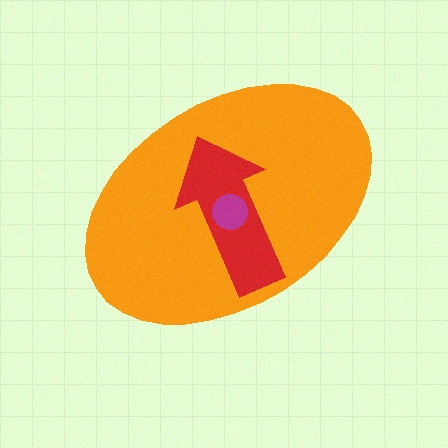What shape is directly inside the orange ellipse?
The red arrow.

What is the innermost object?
The magenta circle.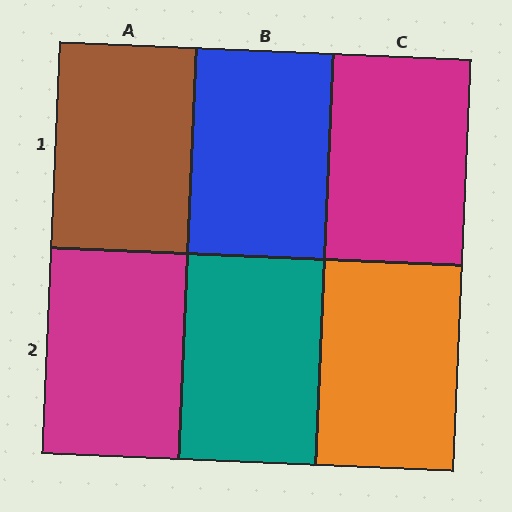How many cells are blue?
1 cell is blue.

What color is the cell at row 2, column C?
Orange.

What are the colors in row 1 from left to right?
Brown, blue, magenta.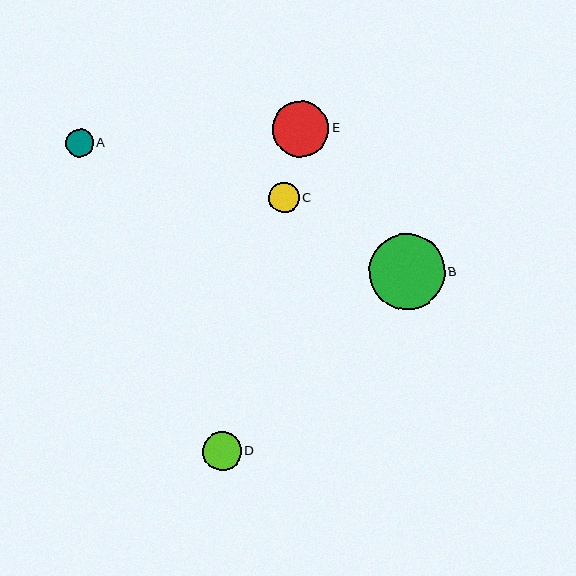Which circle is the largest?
Circle B is the largest with a size of approximately 75 pixels.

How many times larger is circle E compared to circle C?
Circle E is approximately 1.8 times the size of circle C.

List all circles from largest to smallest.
From largest to smallest: B, E, D, C, A.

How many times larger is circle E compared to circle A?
Circle E is approximately 2.0 times the size of circle A.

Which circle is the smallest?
Circle A is the smallest with a size of approximately 28 pixels.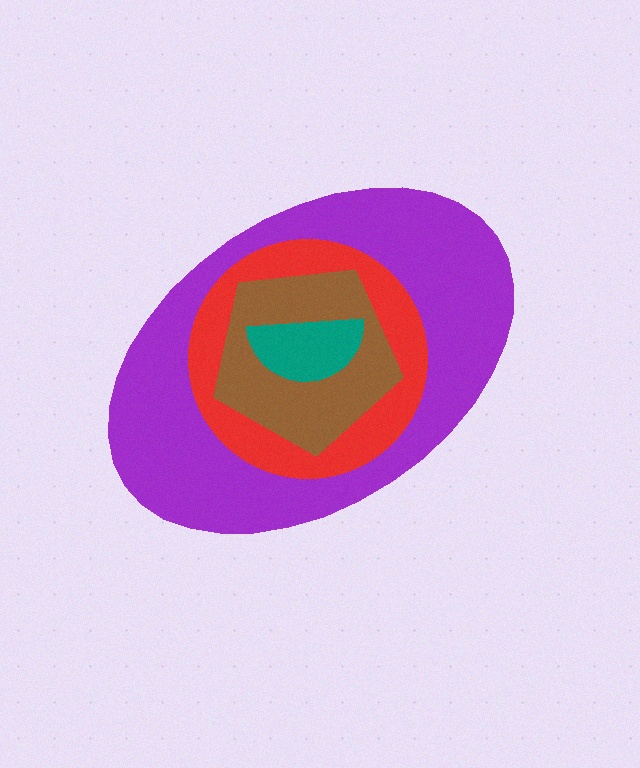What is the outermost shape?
The purple ellipse.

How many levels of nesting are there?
4.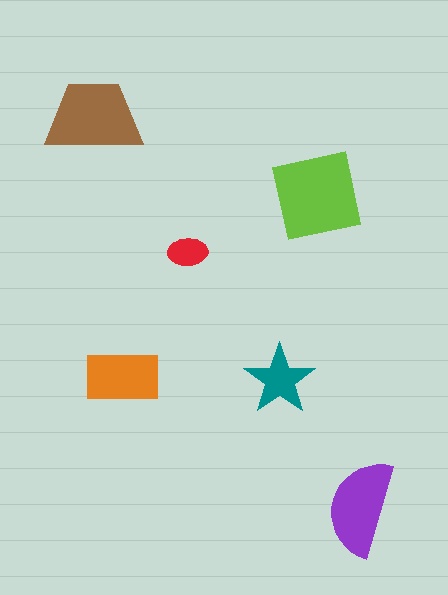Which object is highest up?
The brown trapezoid is topmost.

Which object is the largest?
The lime square.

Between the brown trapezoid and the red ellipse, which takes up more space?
The brown trapezoid.